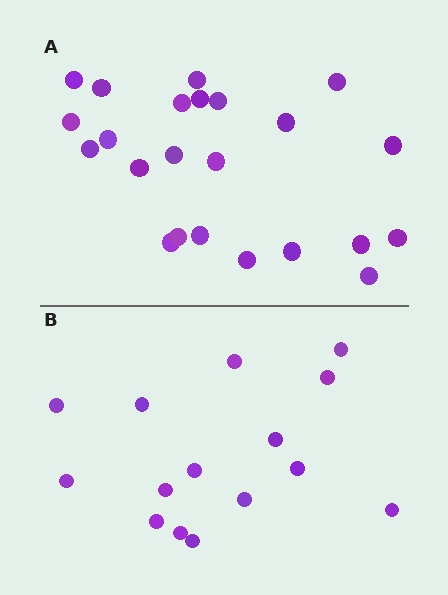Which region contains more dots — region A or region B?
Region A (the top region) has more dots.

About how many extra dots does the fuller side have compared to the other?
Region A has roughly 8 or so more dots than region B.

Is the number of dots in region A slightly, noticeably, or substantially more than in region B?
Region A has substantially more. The ratio is roughly 1.5 to 1.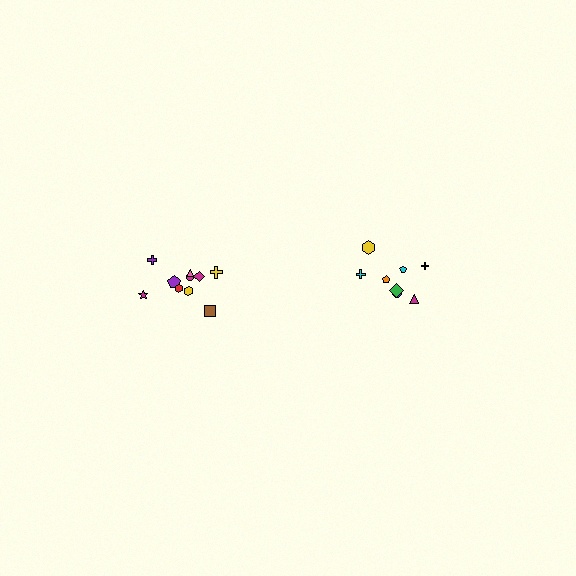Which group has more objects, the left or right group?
The left group.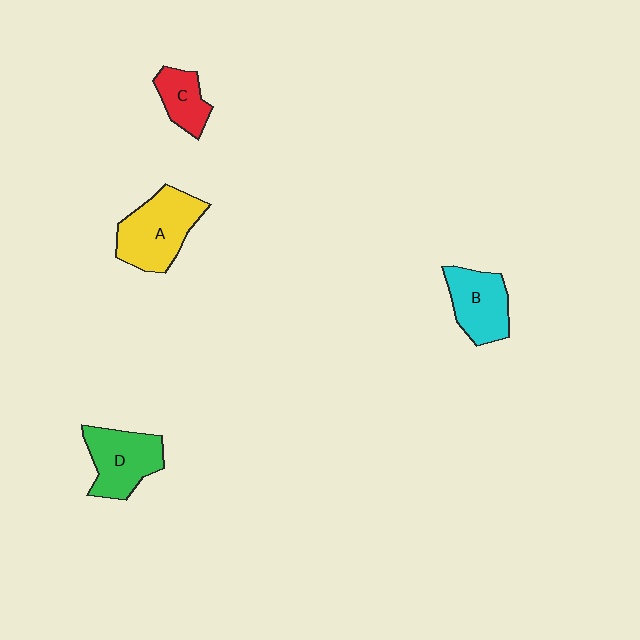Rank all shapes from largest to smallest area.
From largest to smallest: A (yellow), D (green), B (cyan), C (red).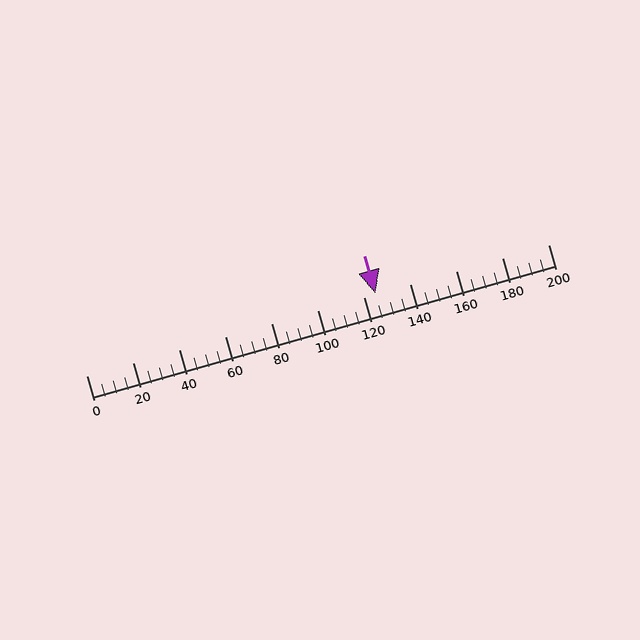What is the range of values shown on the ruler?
The ruler shows values from 0 to 200.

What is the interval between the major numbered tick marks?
The major tick marks are spaced 20 units apart.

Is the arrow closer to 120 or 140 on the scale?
The arrow is closer to 120.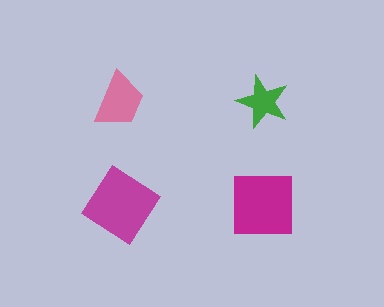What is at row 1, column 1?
A pink trapezoid.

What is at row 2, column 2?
A magenta square.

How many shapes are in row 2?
2 shapes.